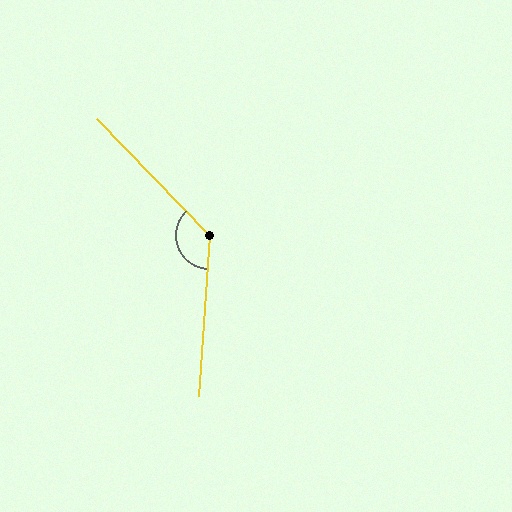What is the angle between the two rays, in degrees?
Approximately 132 degrees.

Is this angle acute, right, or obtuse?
It is obtuse.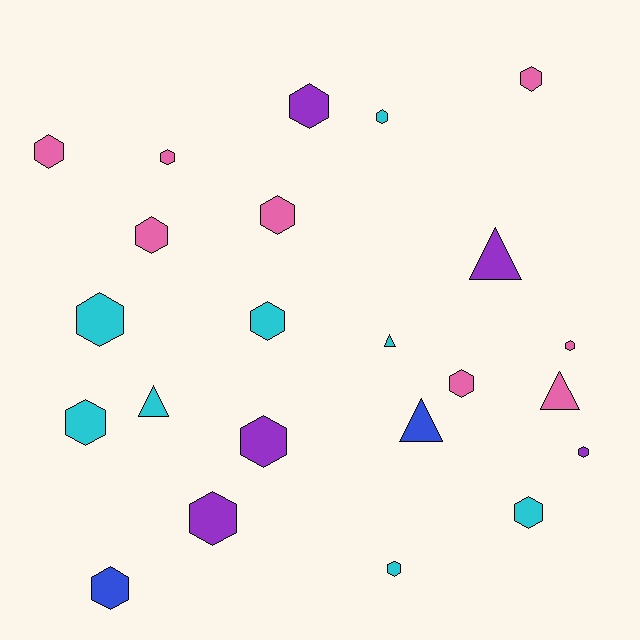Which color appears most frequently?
Cyan, with 8 objects.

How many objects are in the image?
There are 23 objects.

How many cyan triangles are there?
There are 2 cyan triangles.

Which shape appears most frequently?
Hexagon, with 18 objects.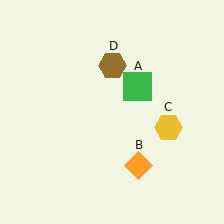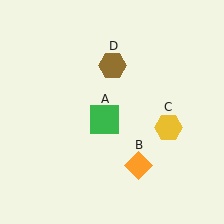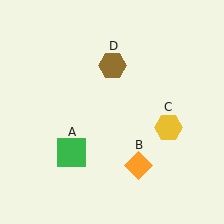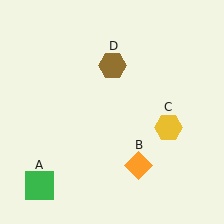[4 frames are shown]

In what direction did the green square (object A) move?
The green square (object A) moved down and to the left.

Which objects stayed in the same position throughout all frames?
Orange diamond (object B) and yellow hexagon (object C) and brown hexagon (object D) remained stationary.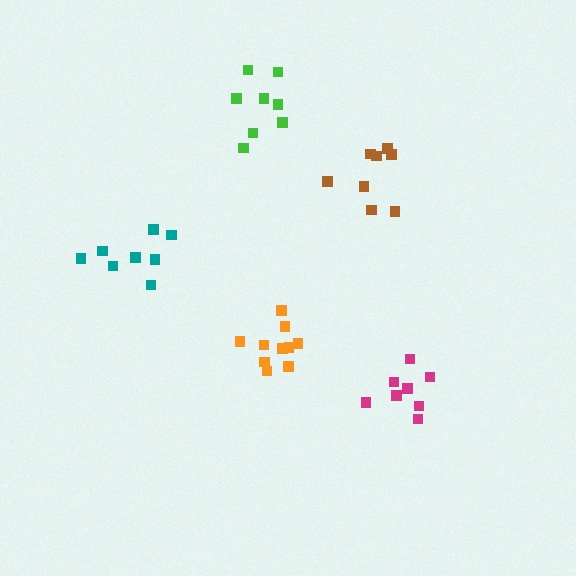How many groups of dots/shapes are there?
There are 5 groups.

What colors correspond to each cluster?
The clusters are colored: teal, brown, magenta, green, orange.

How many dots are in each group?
Group 1: 8 dots, Group 2: 8 dots, Group 3: 8 dots, Group 4: 8 dots, Group 5: 10 dots (42 total).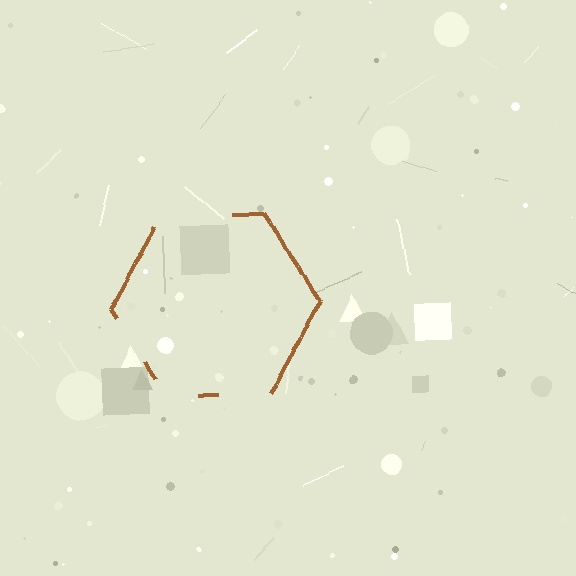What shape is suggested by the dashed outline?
The dashed outline suggests a hexagon.